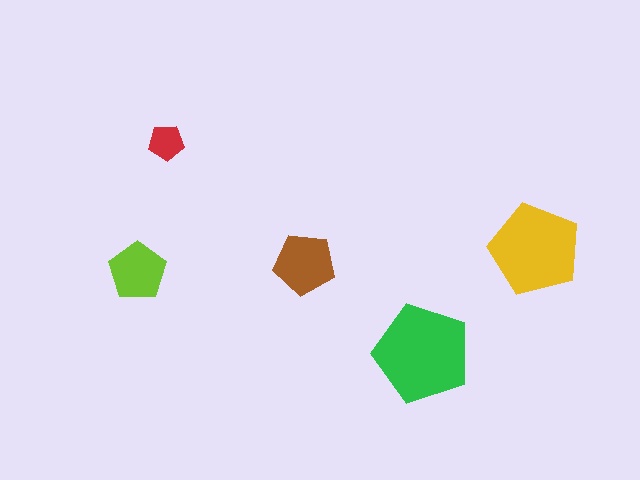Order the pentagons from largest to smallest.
the green one, the yellow one, the brown one, the lime one, the red one.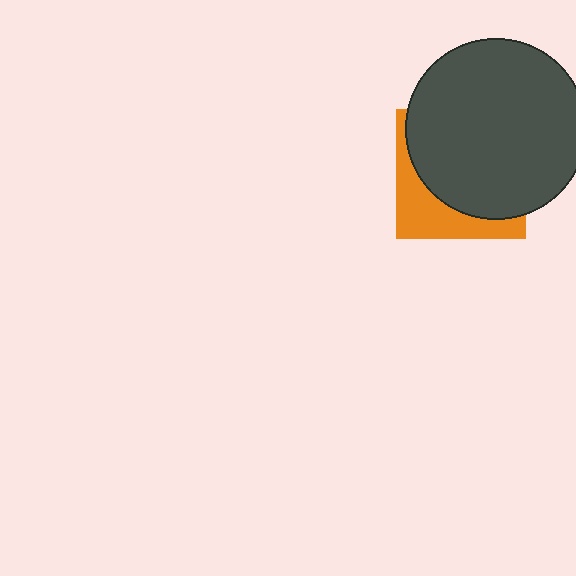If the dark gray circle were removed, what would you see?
You would see the complete orange square.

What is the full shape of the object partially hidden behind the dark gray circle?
The partially hidden object is an orange square.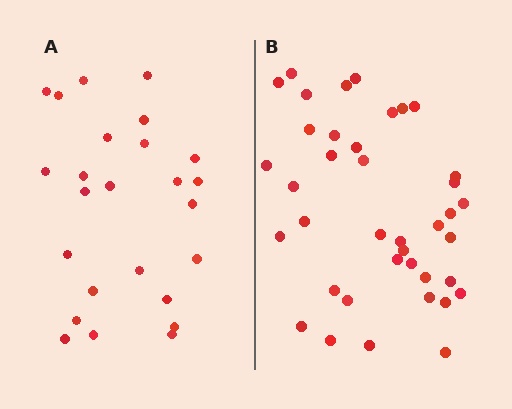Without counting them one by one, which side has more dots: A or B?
Region B (the right region) has more dots.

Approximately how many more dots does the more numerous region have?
Region B has approximately 15 more dots than region A.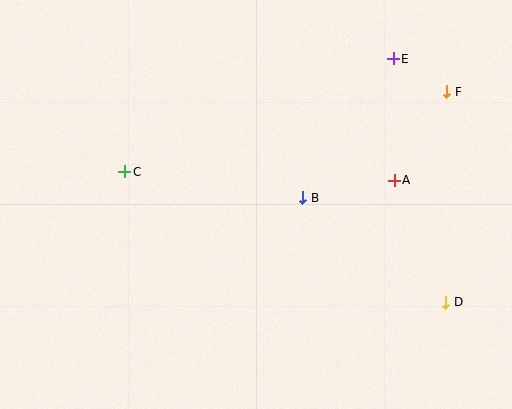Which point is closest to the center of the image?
Point B at (303, 198) is closest to the center.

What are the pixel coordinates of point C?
Point C is at (125, 172).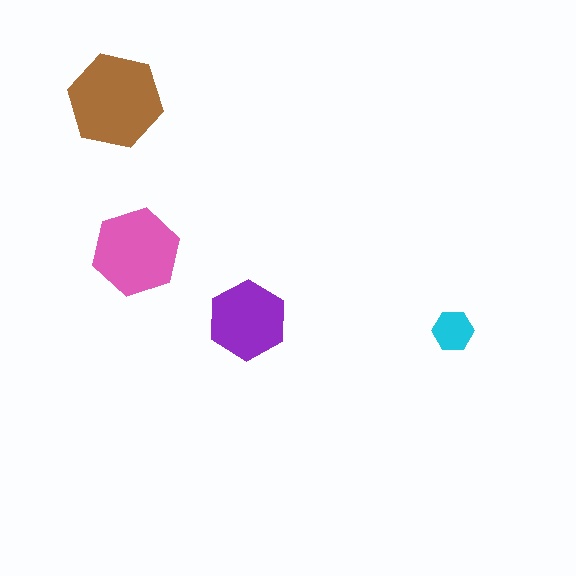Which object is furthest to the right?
The cyan hexagon is rightmost.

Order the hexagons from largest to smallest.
the brown one, the pink one, the purple one, the cyan one.